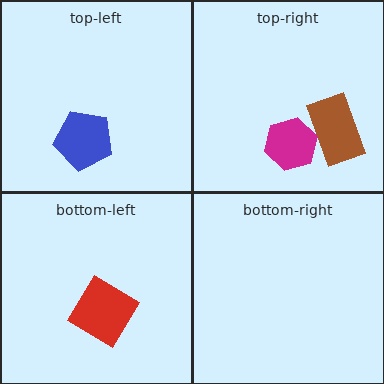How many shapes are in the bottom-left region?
1.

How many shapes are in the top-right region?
2.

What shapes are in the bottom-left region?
The red diamond.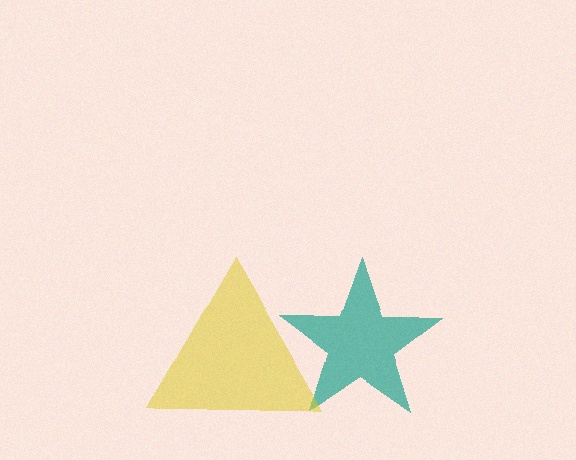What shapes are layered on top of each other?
The layered shapes are: a teal star, a yellow triangle.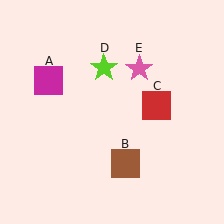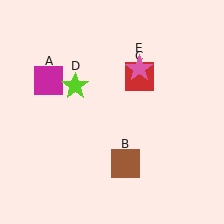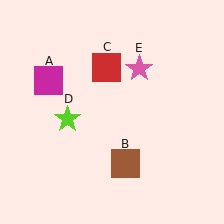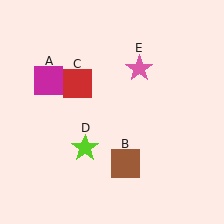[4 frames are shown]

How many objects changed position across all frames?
2 objects changed position: red square (object C), lime star (object D).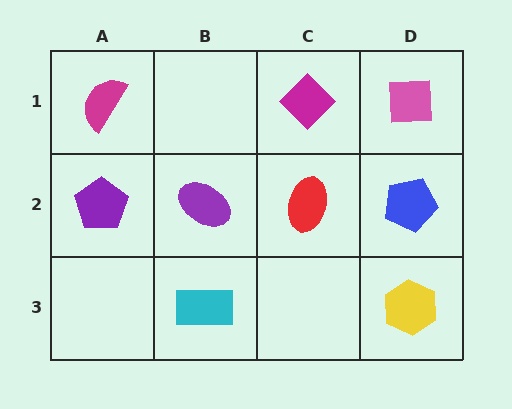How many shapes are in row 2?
4 shapes.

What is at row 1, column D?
A pink square.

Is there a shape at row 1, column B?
No, that cell is empty.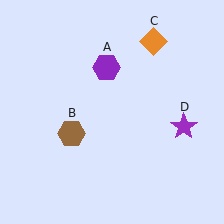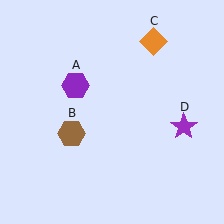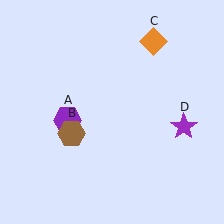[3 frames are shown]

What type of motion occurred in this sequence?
The purple hexagon (object A) rotated counterclockwise around the center of the scene.